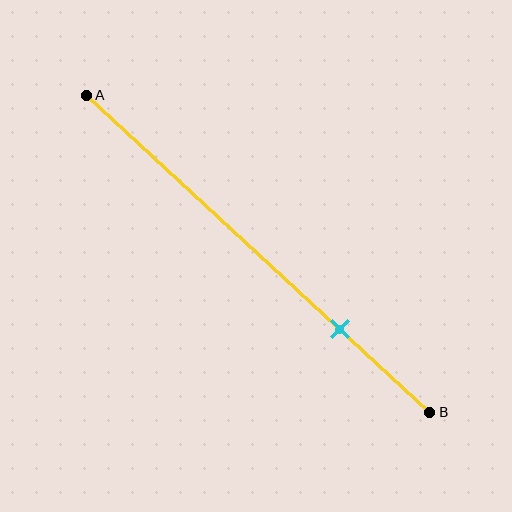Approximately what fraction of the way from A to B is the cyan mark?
The cyan mark is approximately 75% of the way from A to B.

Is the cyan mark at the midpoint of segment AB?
No, the mark is at about 75% from A, not at the 50% midpoint.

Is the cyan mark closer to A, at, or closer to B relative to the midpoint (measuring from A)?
The cyan mark is closer to point B than the midpoint of segment AB.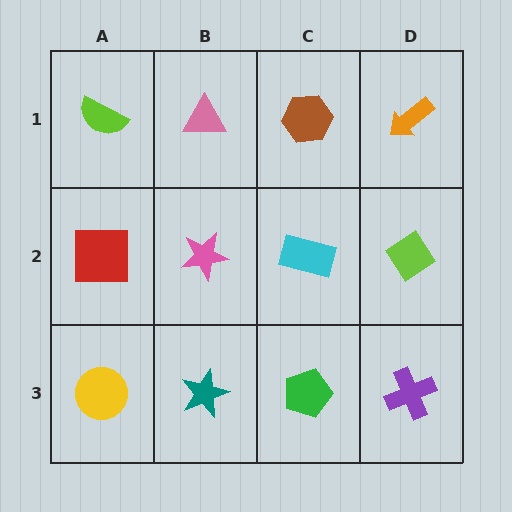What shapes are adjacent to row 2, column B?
A pink triangle (row 1, column B), a teal star (row 3, column B), a red square (row 2, column A), a cyan rectangle (row 2, column C).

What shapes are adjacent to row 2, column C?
A brown hexagon (row 1, column C), a green pentagon (row 3, column C), a pink star (row 2, column B), a lime diamond (row 2, column D).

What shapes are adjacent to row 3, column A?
A red square (row 2, column A), a teal star (row 3, column B).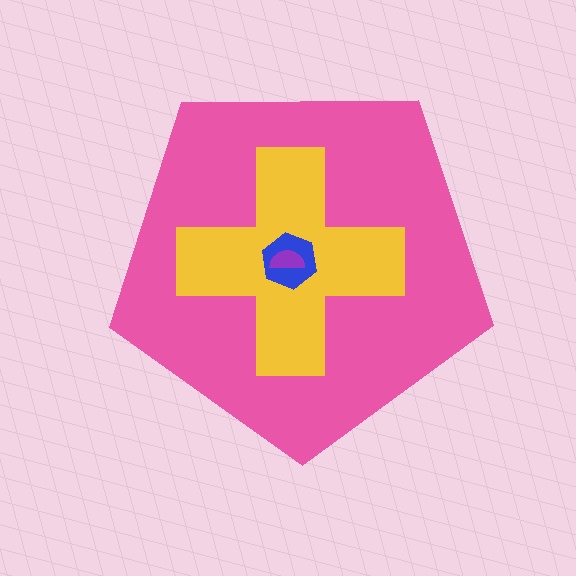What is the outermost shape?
The pink pentagon.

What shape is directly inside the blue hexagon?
The purple semicircle.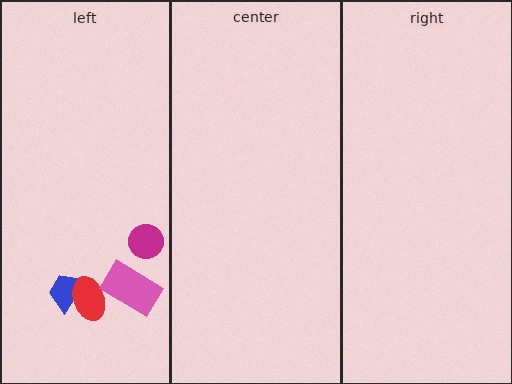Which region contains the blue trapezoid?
The left region.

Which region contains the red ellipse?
The left region.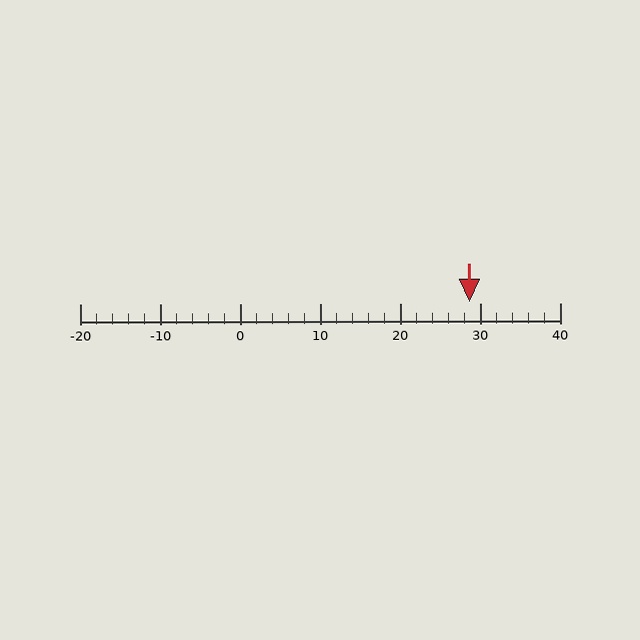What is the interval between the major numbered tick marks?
The major tick marks are spaced 10 units apart.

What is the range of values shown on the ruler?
The ruler shows values from -20 to 40.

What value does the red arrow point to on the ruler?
The red arrow points to approximately 29.